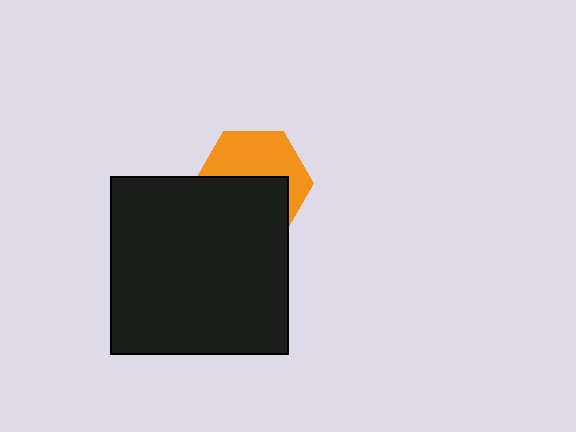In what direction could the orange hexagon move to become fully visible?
The orange hexagon could move up. That would shift it out from behind the black square entirely.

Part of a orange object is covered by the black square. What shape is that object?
It is a hexagon.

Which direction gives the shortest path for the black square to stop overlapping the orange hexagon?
Moving down gives the shortest separation.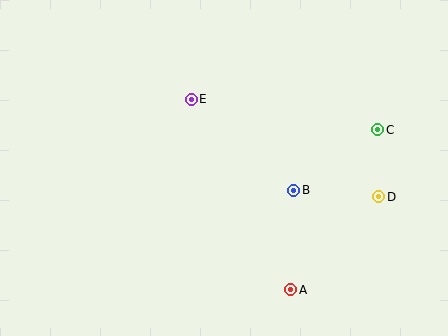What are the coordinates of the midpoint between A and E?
The midpoint between A and E is at (241, 194).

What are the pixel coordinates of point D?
Point D is at (379, 197).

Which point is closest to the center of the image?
Point B at (294, 190) is closest to the center.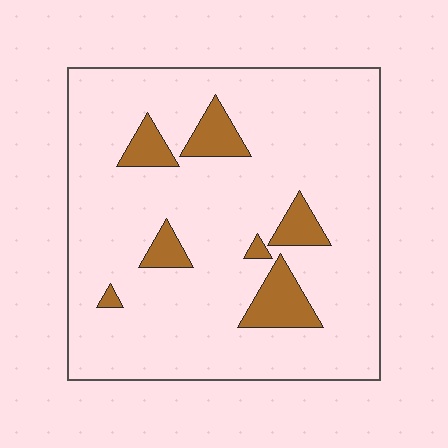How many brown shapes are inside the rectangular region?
7.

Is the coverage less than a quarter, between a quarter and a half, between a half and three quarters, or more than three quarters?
Less than a quarter.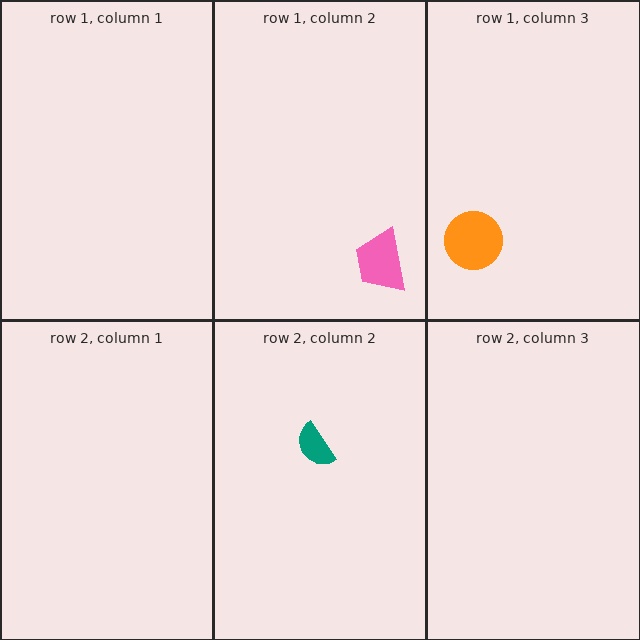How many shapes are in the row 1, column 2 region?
1.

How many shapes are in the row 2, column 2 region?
1.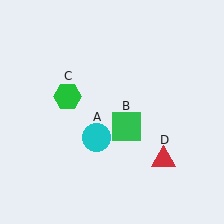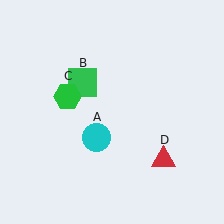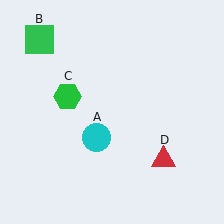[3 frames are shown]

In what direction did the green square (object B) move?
The green square (object B) moved up and to the left.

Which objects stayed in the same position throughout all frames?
Cyan circle (object A) and green hexagon (object C) and red triangle (object D) remained stationary.